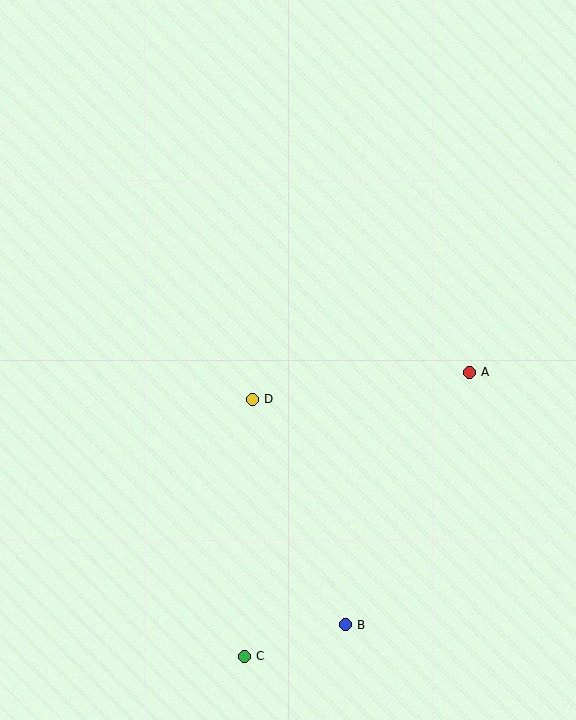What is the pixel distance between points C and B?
The distance between C and B is 106 pixels.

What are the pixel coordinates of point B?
Point B is at (345, 625).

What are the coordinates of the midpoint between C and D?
The midpoint between C and D is at (248, 528).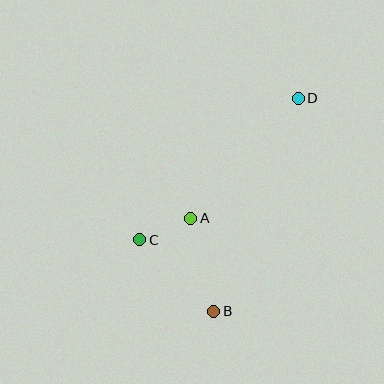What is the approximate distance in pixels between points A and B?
The distance between A and B is approximately 96 pixels.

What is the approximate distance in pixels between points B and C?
The distance between B and C is approximately 103 pixels.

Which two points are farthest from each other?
Points B and D are farthest from each other.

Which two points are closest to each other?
Points A and C are closest to each other.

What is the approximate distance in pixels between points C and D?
The distance between C and D is approximately 213 pixels.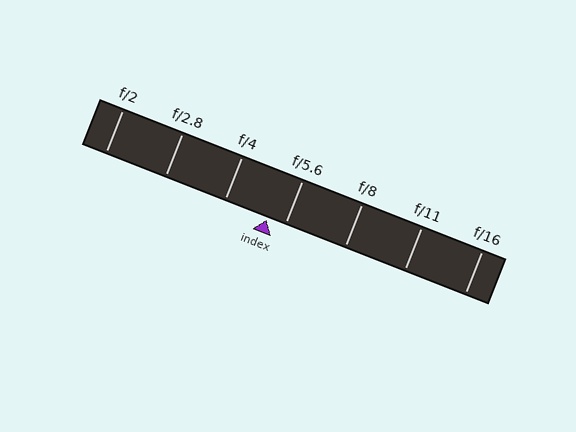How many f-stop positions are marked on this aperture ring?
There are 7 f-stop positions marked.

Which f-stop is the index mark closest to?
The index mark is closest to f/5.6.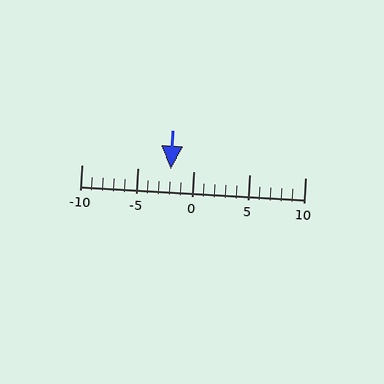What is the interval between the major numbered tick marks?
The major tick marks are spaced 5 units apart.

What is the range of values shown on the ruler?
The ruler shows values from -10 to 10.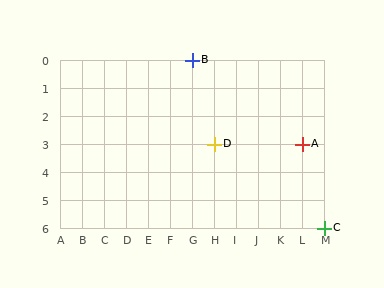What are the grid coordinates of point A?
Point A is at grid coordinates (L, 3).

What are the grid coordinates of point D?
Point D is at grid coordinates (H, 3).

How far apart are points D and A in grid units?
Points D and A are 4 columns apart.